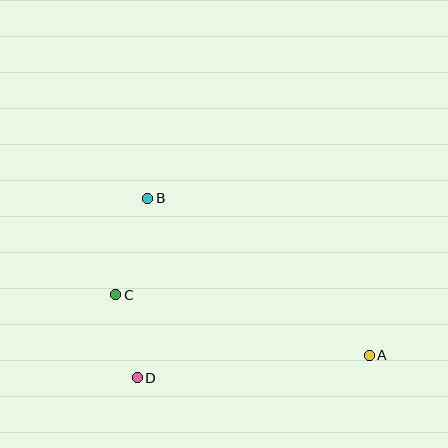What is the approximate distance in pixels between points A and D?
The distance between A and D is approximately 233 pixels.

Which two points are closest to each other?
Points C and D are closest to each other.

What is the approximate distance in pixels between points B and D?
The distance between B and D is approximately 180 pixels.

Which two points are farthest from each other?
Points A and B are farthest from each other.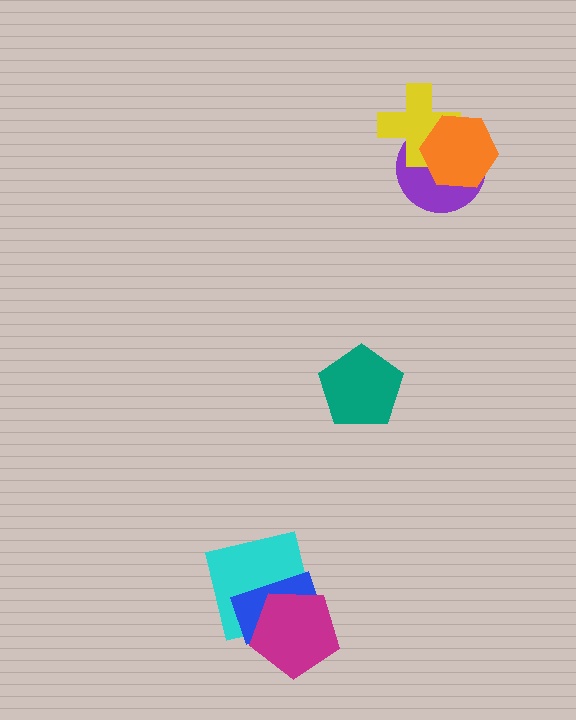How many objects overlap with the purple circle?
2 objects overlap with the purple circle.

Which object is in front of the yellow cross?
The orange hexagon is in front of the yellow cross.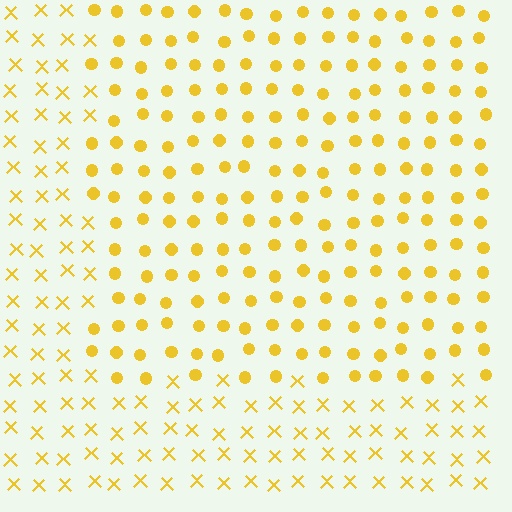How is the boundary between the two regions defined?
The boundary is defined by a change in element shape: circles inside vs. X marks outside. All elements share the same color and spacing.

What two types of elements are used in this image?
The image uses circles inside the rectangle region and X marks outside it.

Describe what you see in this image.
The image is filled with small yellow elements arranged in a uniform grid. A rectangle-shaped region contains circles, while the surrounding area contains X marks. The boundary is defined purely by the change in element shape.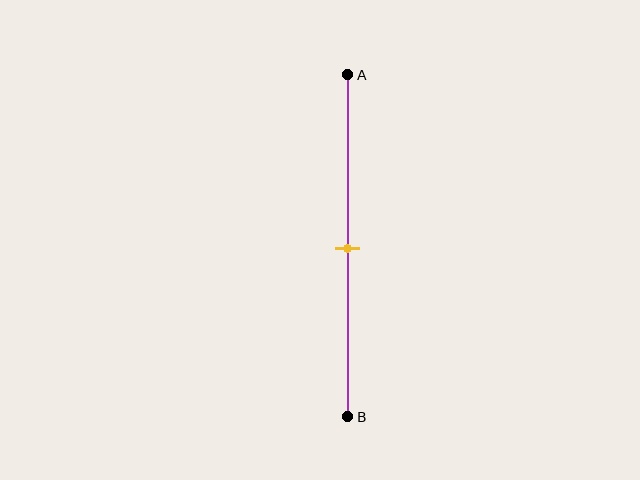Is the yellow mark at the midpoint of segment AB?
Yes, the mark is approximately at the midpoint.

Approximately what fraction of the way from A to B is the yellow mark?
The yellow mark is approximately 50% of the way from A to B.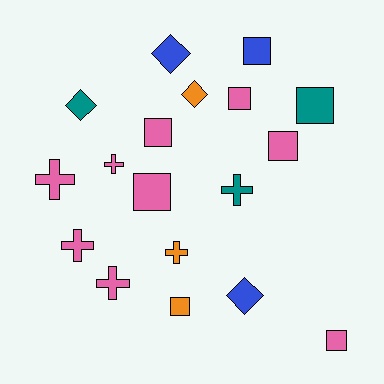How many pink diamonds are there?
There are no pink diamonds.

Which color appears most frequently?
Pink, with 9 objects.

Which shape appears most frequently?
Square, with 8 objects.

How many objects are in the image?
There are 18 objects.